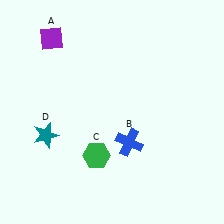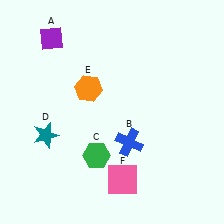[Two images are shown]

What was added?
An orange hexagon (E), a pink square (F) were added in Image 2.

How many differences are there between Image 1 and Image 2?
There are 2 differences between the two images.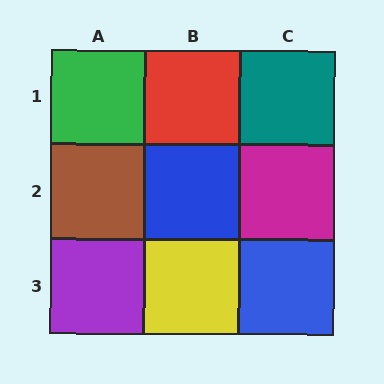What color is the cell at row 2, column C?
Magenta.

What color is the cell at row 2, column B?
Blue.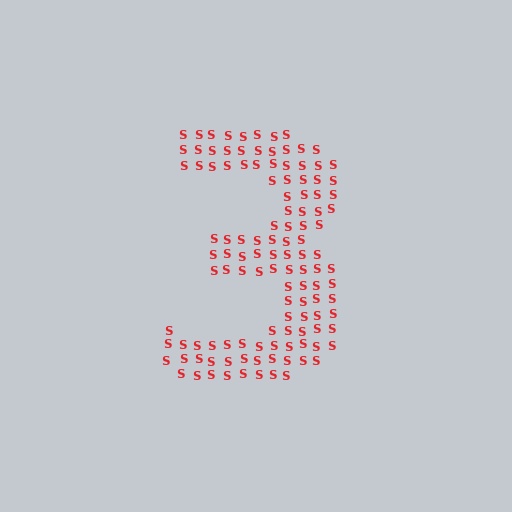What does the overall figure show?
The overall figure shows the digit 3.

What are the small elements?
The small elements are letter S's.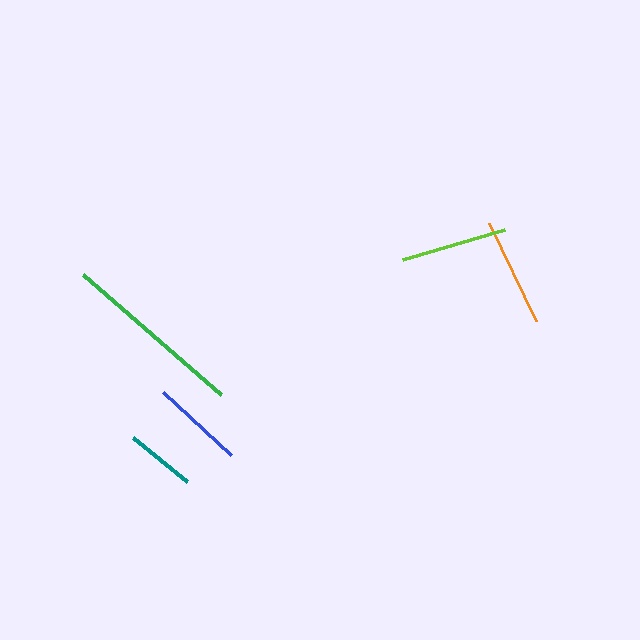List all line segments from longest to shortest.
From longest to shortest: green, orange, lime, blue, teal.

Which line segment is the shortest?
The teal line is the shortest at approximately 69 pixels.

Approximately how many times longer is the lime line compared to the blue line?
The lime line is approximately 1.1 times the length of the blue line.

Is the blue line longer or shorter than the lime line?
The lime line is longer than the blue line.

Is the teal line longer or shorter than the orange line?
The orange line is longer than the teal line.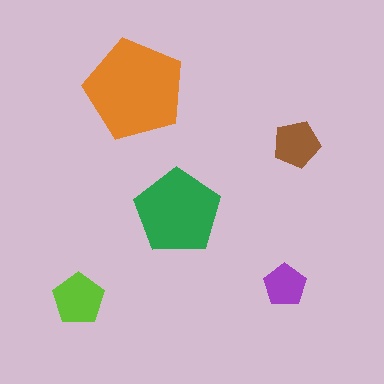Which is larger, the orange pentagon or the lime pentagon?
The orange one.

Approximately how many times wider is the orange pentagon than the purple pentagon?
About 2.5 times wider.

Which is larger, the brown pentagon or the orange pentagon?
The orange one.